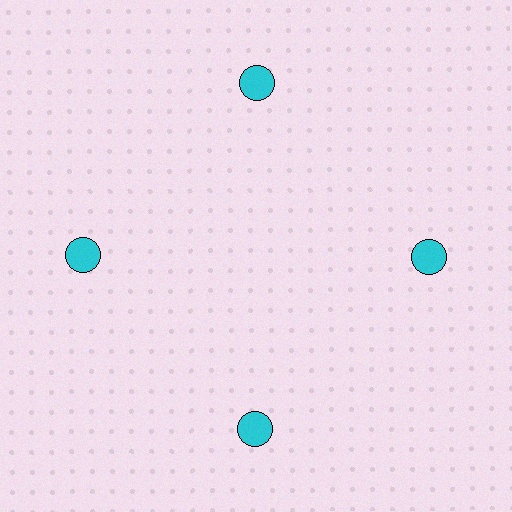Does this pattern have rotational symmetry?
Yes, this pattern has 4-fold rotational symmetry. It looks the same after rotating 90 degrees around the center.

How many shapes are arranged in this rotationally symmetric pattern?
There are 4 shapes, arranged in 4 groups of 1.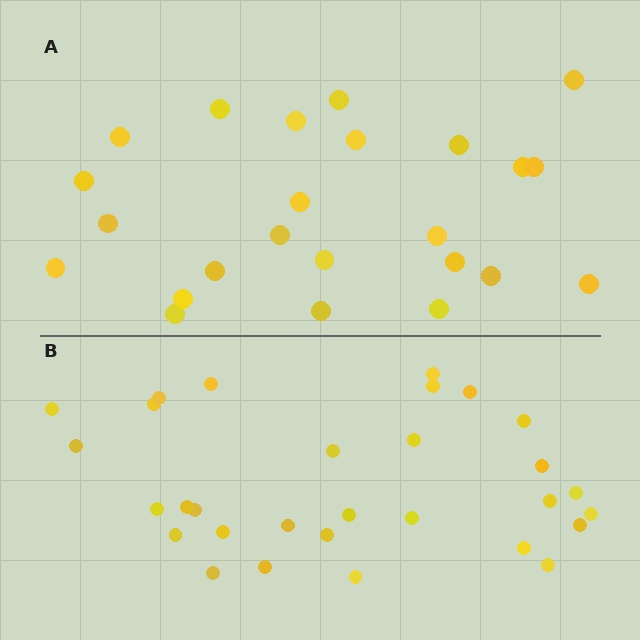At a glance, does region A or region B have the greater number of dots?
Region B (the bottom region) has more dots.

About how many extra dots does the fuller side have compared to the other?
Region B has about 6 more dots than region A.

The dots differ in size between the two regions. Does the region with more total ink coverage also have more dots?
No. Region A has more total ink coverage because its dots are larger, but region B actually contains more individual dots. Total area can be misleading — the number of items is what matters here.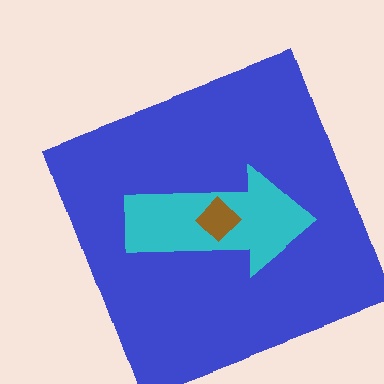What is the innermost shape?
The brown diamond.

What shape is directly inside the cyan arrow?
The brown diamond.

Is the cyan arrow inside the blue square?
Yes.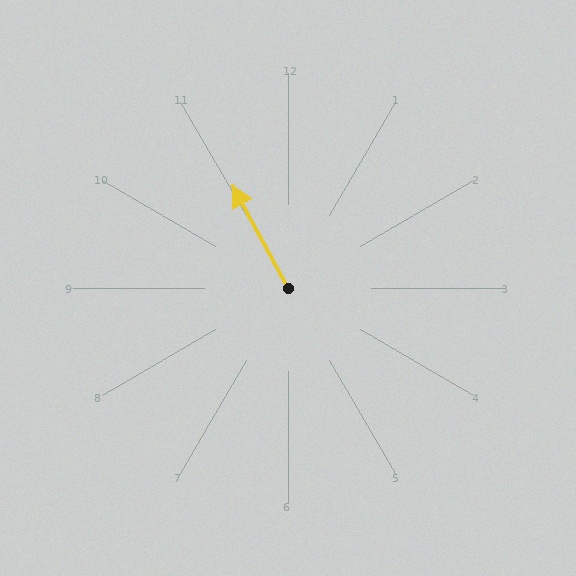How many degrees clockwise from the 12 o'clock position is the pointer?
Approximately 332 degrees.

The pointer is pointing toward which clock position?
Roughly 11 o'clock.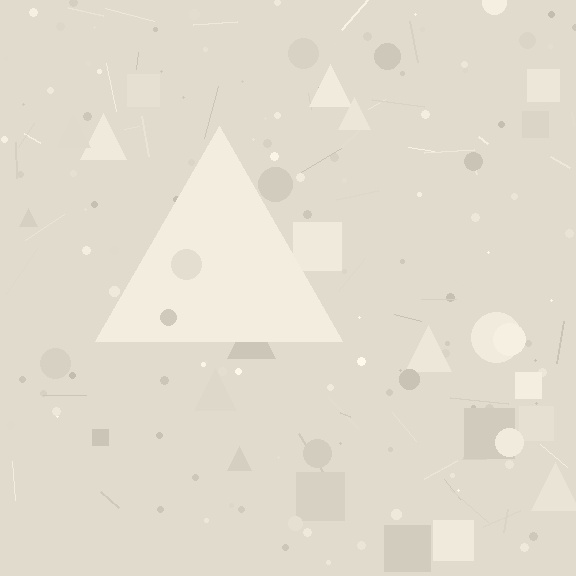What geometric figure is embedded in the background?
A triangle is embedded in the background.